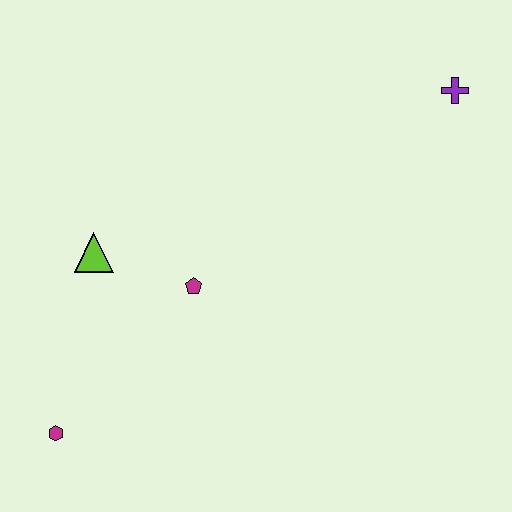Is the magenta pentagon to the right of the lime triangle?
Yes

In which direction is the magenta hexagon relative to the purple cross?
The magenta hexagon is to the left of the purple cross.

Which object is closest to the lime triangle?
The magenta pentagon is closest to the lime triangle.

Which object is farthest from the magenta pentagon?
The purple cross is farthest from the magenta pentagon.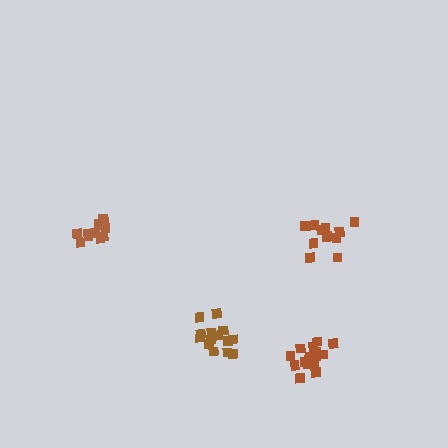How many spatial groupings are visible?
There are 4 spatial groupings.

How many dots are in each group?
Group 1: 12 dots, Group 2: 12 dots, Group 3: 18 dots, Group 4: 14 dots (56 total).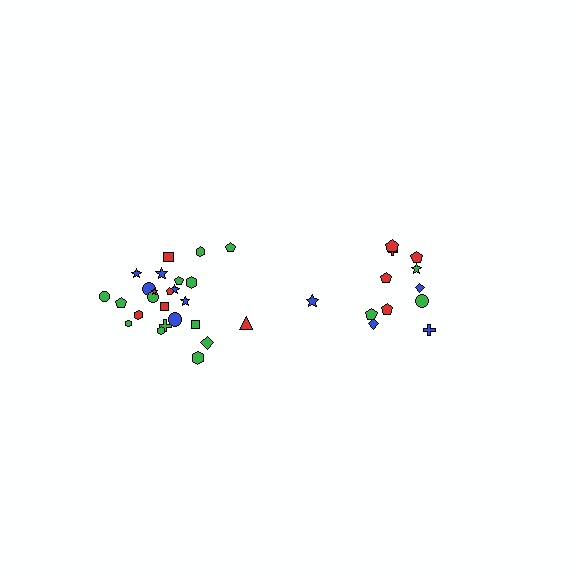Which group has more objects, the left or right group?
The left group.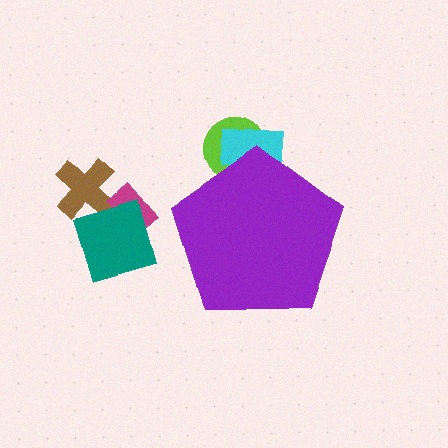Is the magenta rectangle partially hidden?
No, the magenta rectangle is fully visible.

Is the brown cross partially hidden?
No, the brown cross is fully visible.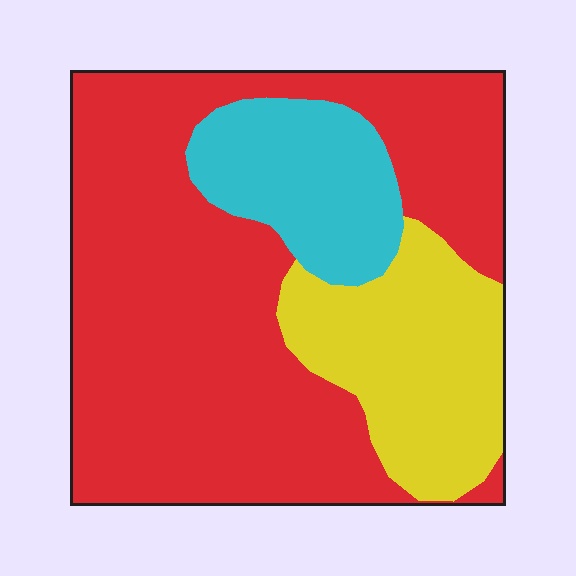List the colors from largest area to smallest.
From largest to smallest: red, yellow, cyan.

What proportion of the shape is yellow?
Yellow takes up about one fifth (1/5) of the shape.